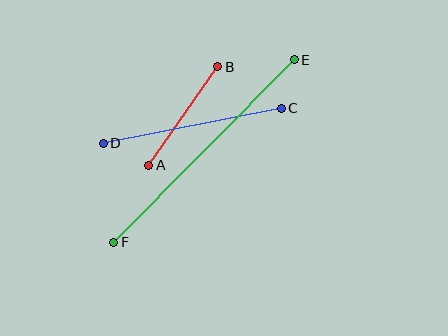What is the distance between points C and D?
The distance is approximately 181 pixels.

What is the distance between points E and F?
The distance is approximately 256 pixels.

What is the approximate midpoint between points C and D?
The midpoint is at approximately (192, 126) pixels.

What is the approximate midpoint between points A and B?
The midpoint is at approximately (183, 116) pixels.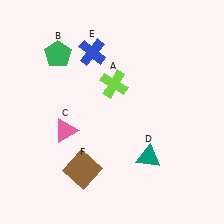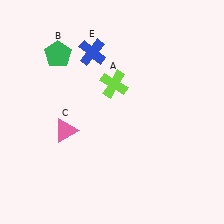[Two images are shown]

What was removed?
The teal triangle (D), the brown square (F) were removed in Image 2.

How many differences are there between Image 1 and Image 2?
There are 2 differences between the two images.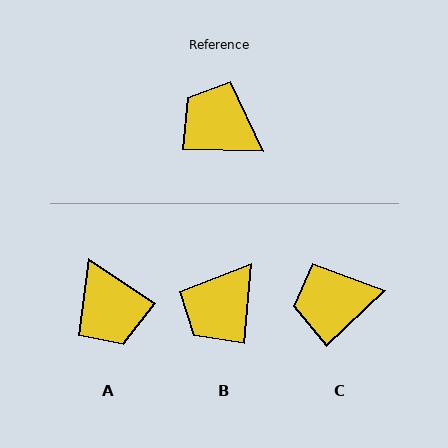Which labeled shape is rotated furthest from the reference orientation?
A, about 148 degrees away.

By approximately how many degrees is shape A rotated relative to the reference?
Approximately 148 degrees counter-clockwise.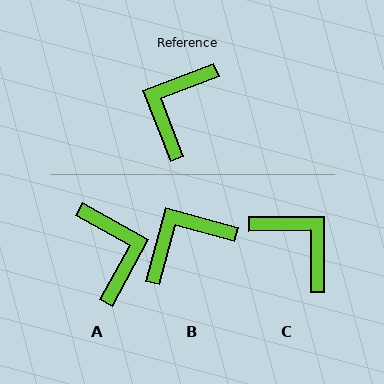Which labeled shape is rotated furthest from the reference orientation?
A, about 140 degrees away.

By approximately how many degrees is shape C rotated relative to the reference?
Approximately 111 degrees clockwise.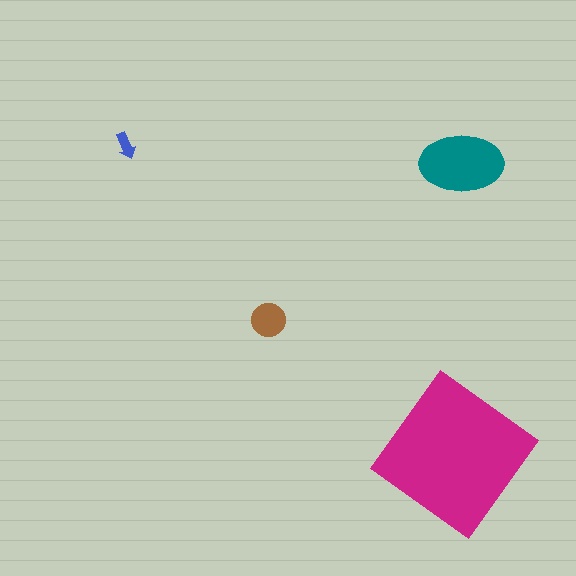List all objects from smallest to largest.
The blue arrow, the brown circle, the teal ellipse, the magenta diamond.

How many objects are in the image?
There are 4 objects in the image.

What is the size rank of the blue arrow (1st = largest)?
4th.